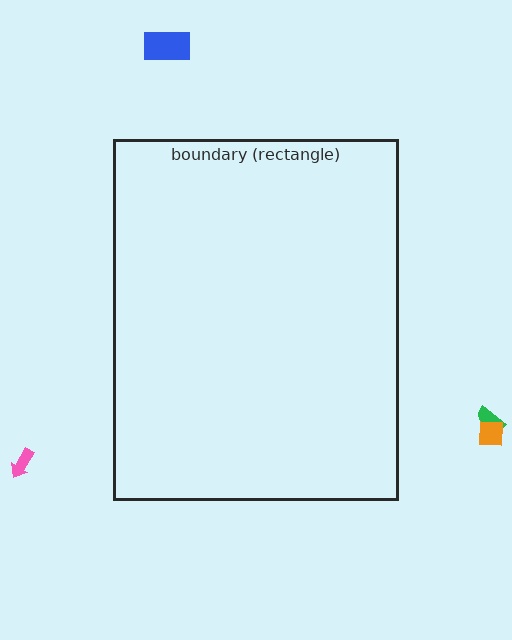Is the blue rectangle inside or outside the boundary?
Outside.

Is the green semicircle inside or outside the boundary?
Outside.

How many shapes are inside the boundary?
0 inside, 4 outside.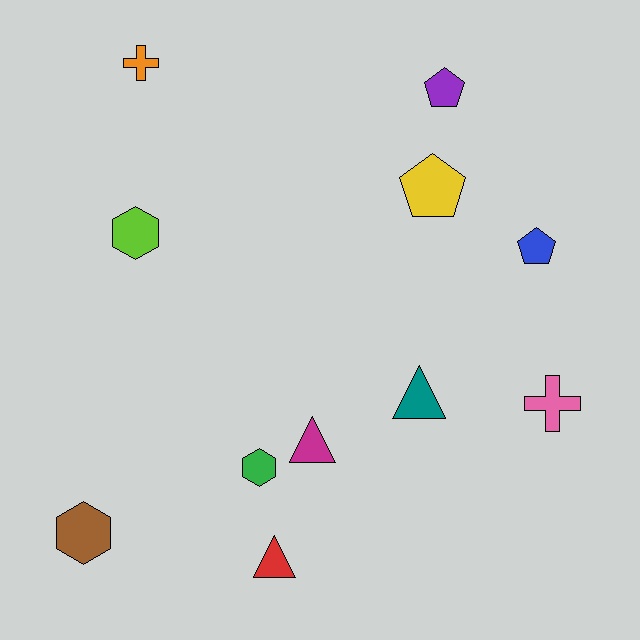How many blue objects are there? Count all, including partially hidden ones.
There is 1 blue object.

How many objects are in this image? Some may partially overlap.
There are 11 objects.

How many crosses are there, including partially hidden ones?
There are 2 crosses.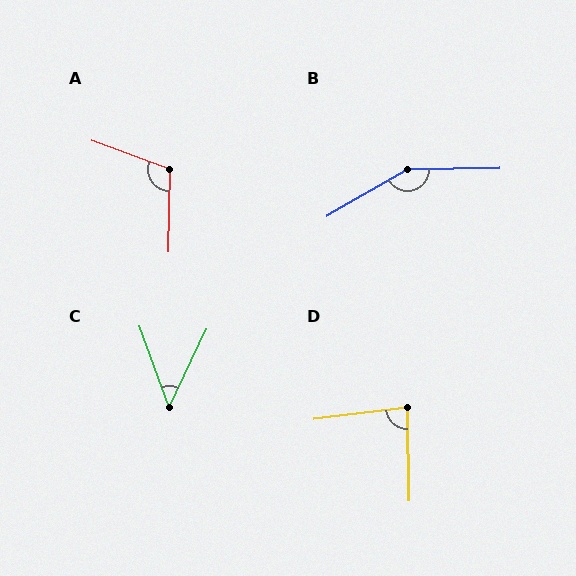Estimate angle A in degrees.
Approximately 109 degrees.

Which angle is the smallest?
C, at approximately 45 degrees.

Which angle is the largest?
B, at approximately 151 degrees.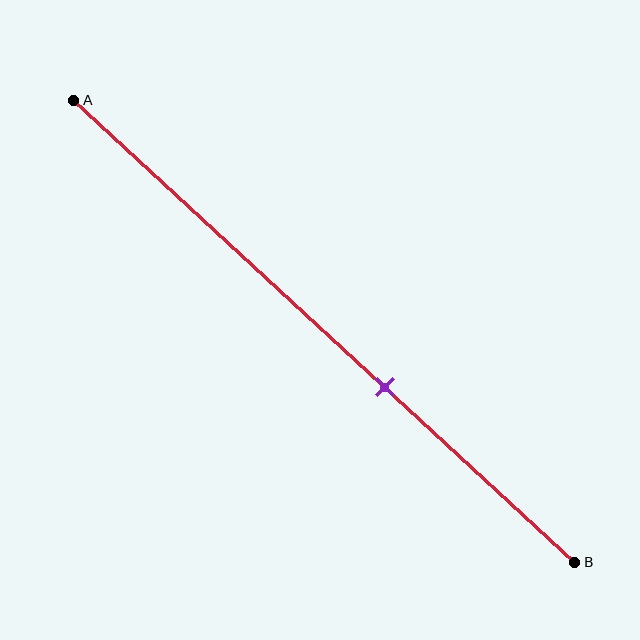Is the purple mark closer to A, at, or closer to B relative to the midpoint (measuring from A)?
The purple mark is closer to point B than the midpoint of segment AB.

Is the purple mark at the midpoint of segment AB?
No, the mark is at about 60% from A, not at the 50% midpoint.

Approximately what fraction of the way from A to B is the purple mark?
The purple mark is approximately 60% of the way from A to B.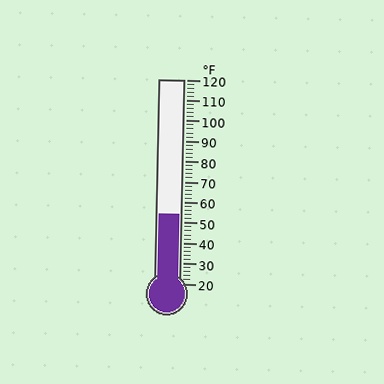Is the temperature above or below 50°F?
The temperature is above 50°F.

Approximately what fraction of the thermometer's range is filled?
The thermometer is filled to approximately 35% of its range.